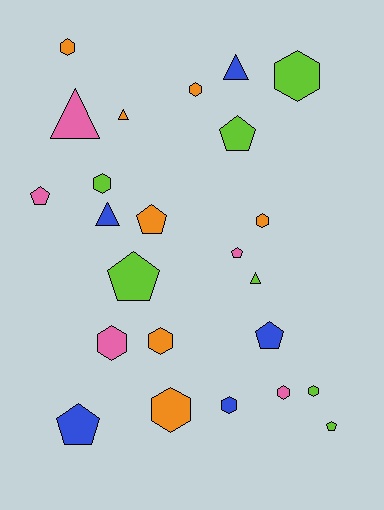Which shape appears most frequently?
Hexagon, with 11 objects.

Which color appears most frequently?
Orange, with 7 objects.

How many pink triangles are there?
There is 1 pink triangle.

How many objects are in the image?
There are 24 objects.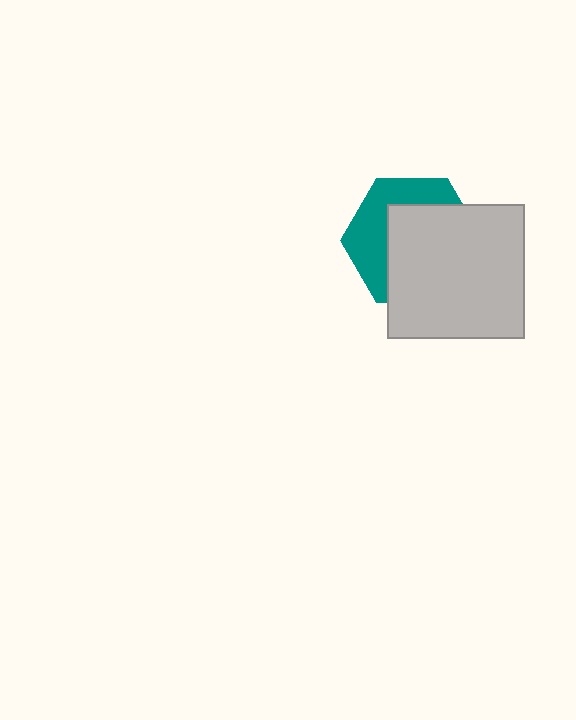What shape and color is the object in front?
The object in front is a light gray rectangle.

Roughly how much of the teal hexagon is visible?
A small part of it is visible (roughly 40%).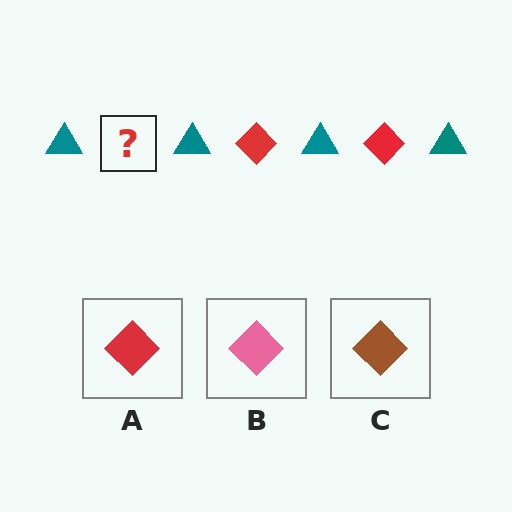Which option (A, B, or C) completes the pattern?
A.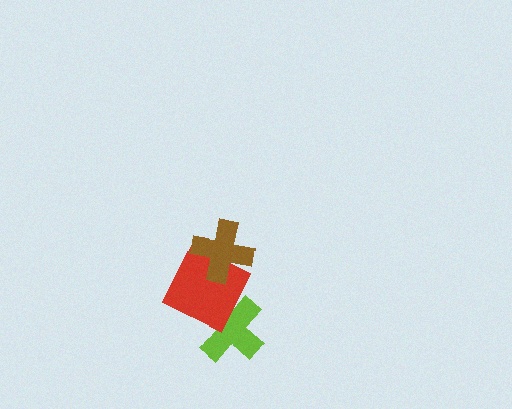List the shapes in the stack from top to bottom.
From top to bottom: the brown cross, the red square, the lime cross.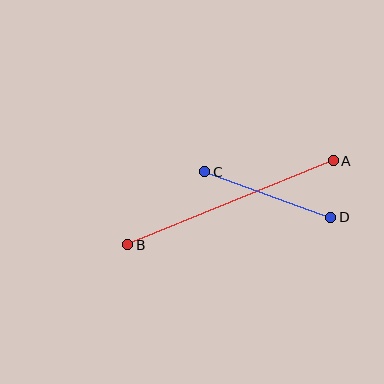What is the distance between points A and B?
The distance is approximately 222 pixels.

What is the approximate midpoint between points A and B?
The midpoint is at approximately (231, 203) pixels.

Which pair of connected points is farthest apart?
Points A and B are farthest apart.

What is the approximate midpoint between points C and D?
The midpoint is at approximately (268, 195) pixels.